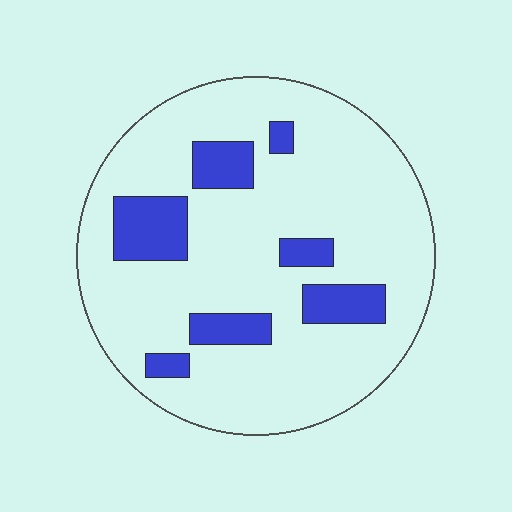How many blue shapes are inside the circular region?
7.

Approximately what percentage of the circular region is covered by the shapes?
Approximately 15%.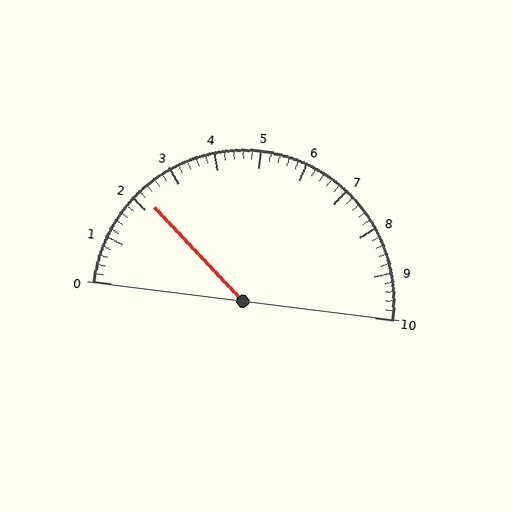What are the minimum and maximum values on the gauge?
The gauge ranges from 0 to 10.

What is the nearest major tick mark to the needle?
The nearest major tick mark is 2.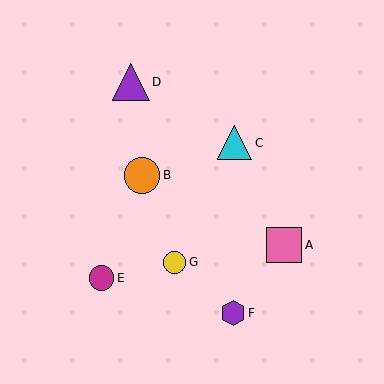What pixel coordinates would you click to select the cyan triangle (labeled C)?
Click at (235, 143) to select the cyan triangle C.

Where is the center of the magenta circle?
The center of the magenta circle is at (102, 278).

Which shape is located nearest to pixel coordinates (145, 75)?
The purple triangle (labeled D) at (131, 82) is nearest to that location.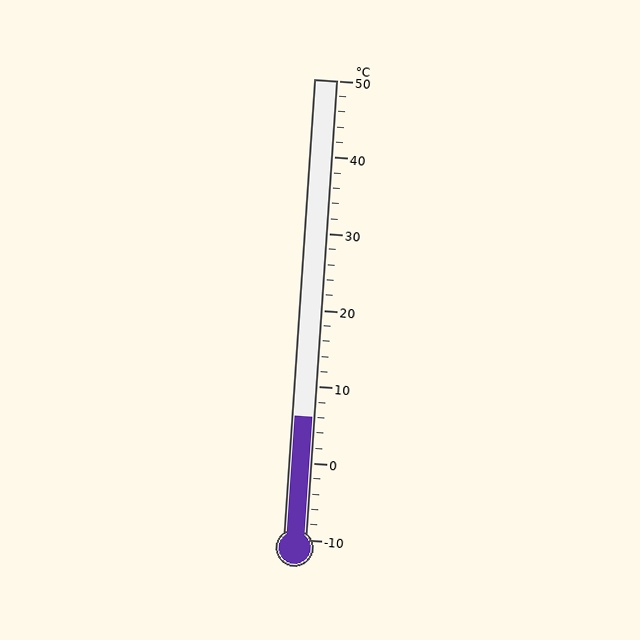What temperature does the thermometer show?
The thermometer shows approximately 6°C.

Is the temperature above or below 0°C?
The temperature is above 0°C.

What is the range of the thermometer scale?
The thermometer scale ranges from -10°C to 50°C.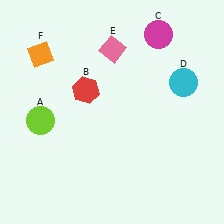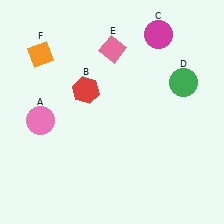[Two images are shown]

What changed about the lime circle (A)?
In Image 1, A is lime. In Image 2, it changed to pink.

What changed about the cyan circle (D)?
In Image 1, D is cyan. In Image 2, it changed to green.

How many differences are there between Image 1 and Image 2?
There are 2 differences between the two images.